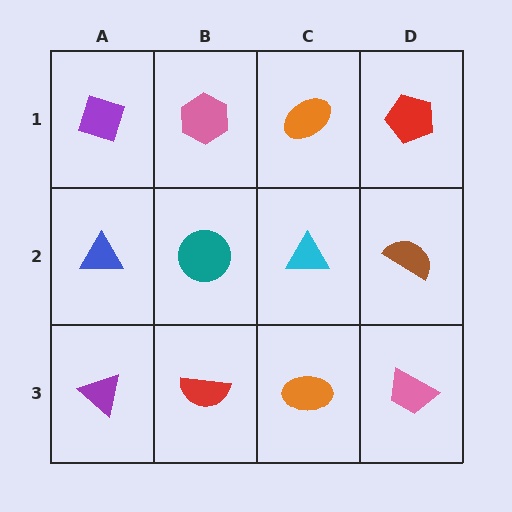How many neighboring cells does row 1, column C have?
3.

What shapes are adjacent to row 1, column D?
A brown semicircle (row 2, column D), an orange ellipse (row 1, column C).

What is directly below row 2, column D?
A pink trapezoid.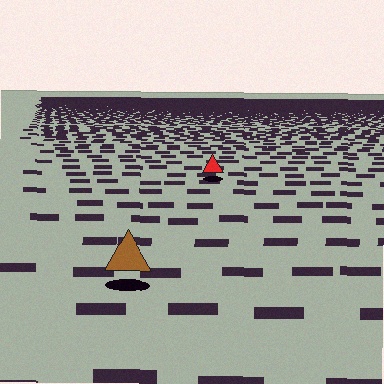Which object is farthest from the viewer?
The red triangle is farthest from the viewer. It appears smaller and the ground texture around it is denser.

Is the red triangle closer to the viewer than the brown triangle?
No. The brown triangle is closer — you can tell from the texture gradient: the ground texture is coarser near it.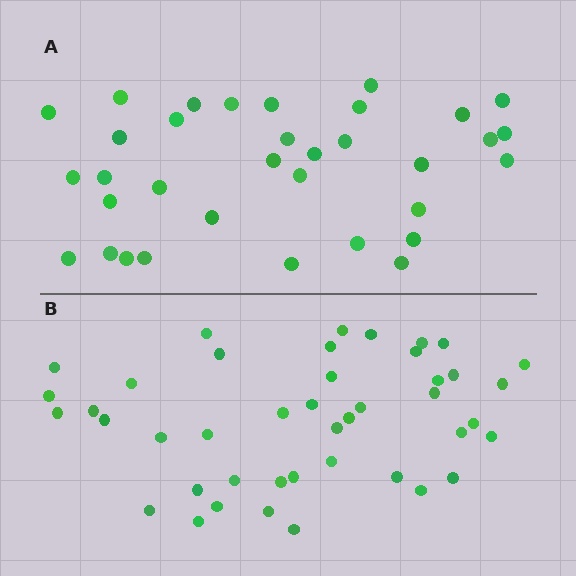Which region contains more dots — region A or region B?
Region B (the bottom region) has more dots.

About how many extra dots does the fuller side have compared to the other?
Region B has roughly 8 or so more dots than region A.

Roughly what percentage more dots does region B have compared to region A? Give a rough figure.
About 25% more.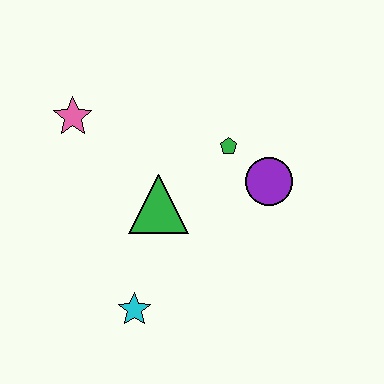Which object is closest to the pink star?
The green triangle is closest to the pink star.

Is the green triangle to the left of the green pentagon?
Yes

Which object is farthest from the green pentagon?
The cyan star is farthest from the green pentagon.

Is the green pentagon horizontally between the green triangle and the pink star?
No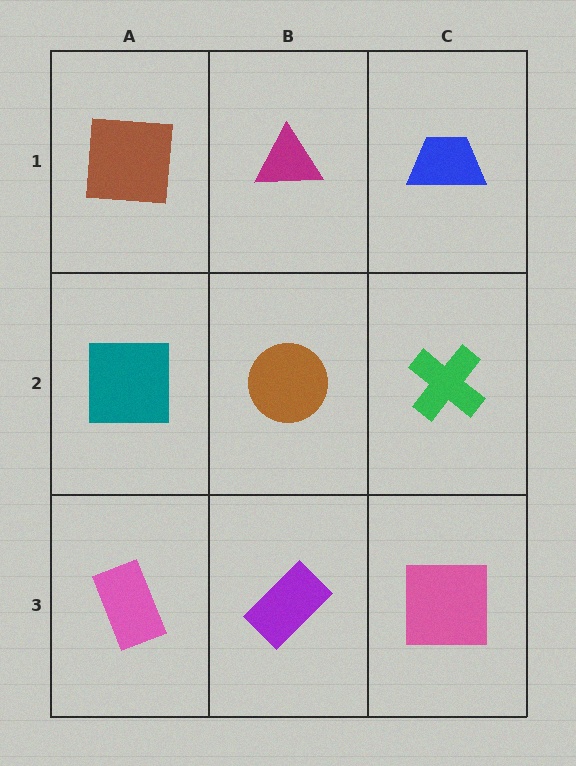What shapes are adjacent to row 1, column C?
A green cross (row 2, column C), a magenta triangle (row 1, column B).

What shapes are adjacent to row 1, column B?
A brown circle (row 2, column B), a brown square (row 1, column A), a blue trapezoid (row 1, column C).